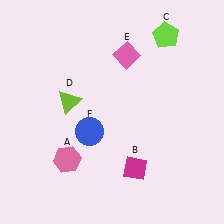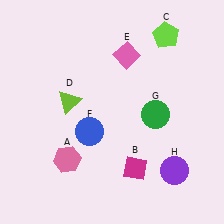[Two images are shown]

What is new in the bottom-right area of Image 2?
A green circle (G) was added in the bottom-right area of Image 2.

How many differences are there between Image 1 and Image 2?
There are 2 differences between the two images.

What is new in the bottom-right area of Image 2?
A purple circle (H) was added in the bottom-right area of Image 2.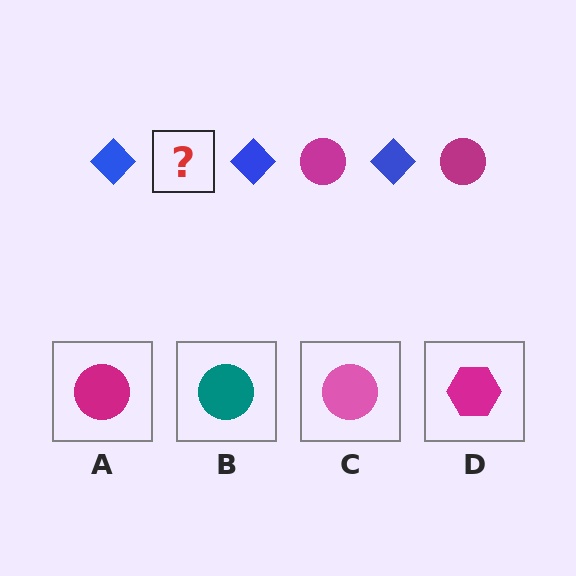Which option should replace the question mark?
Option A.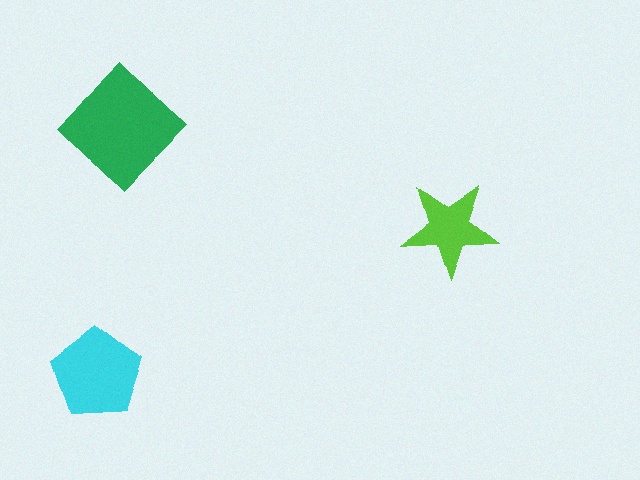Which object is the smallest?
The lime star.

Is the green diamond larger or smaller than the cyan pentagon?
Larger.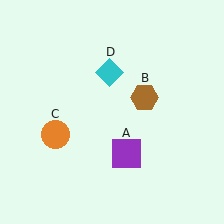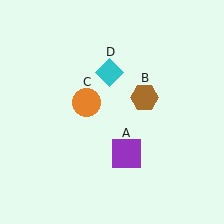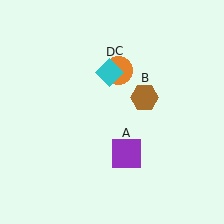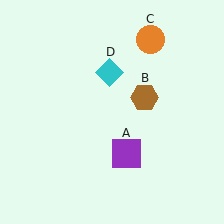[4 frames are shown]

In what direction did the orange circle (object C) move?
The orange circle (object C) moved up and to the right.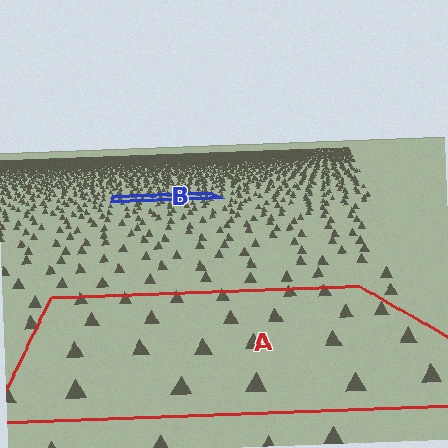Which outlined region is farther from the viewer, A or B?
Region B is farther from the viewer — the texture elements inside it appear smaller and more densely packed.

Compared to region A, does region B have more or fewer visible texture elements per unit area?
Region B has more texture elements per unit area — they are packed more densely because it is farther away.